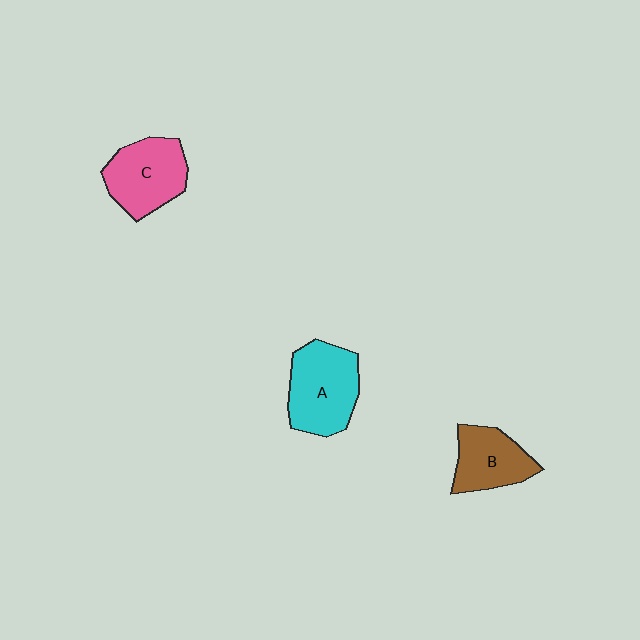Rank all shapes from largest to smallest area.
From largest to smallest: A (cyan), C (pink), B (brown).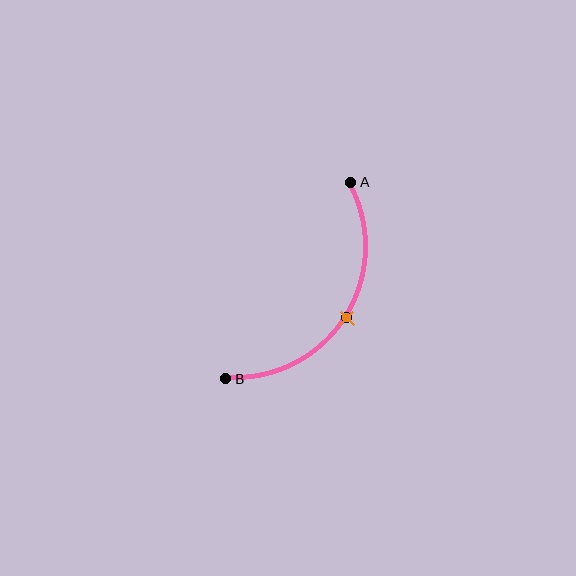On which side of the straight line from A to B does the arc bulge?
The arc bulges to the right of the straight line connecting A and B.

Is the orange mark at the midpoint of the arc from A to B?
Yes. The orange mark lies on the arc at equal arc-length from both A and B — it is the arc midpoint.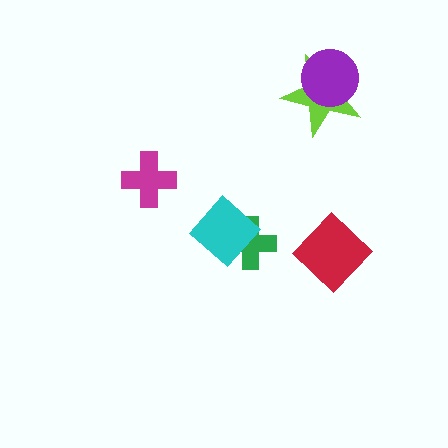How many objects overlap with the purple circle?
1 object overlaps with the purple circle.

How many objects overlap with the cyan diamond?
1 object overlaps with the cyan diamond.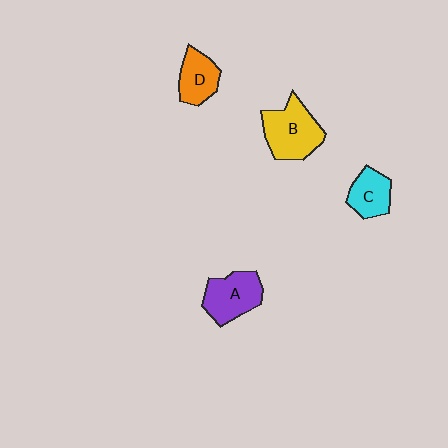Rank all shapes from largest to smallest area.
From largest to smallest: B (yellow), A (purple), D (orange), C (cyan).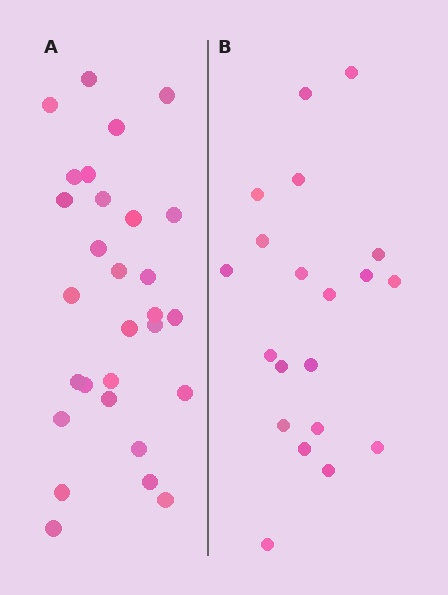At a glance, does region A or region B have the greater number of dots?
Region A (the left region) has more dots.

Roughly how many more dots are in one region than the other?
Region A has roughly 8 or so more dots than region B.